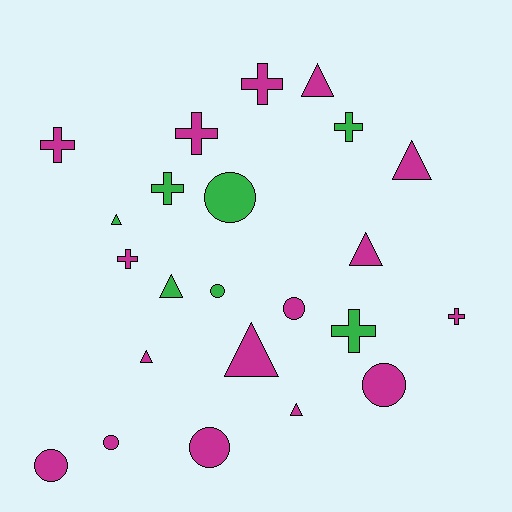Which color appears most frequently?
Magenta, with 16 objects.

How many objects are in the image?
There are 23 objects.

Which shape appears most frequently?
Cross, with 8 objects.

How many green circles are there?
There are 2 green circles.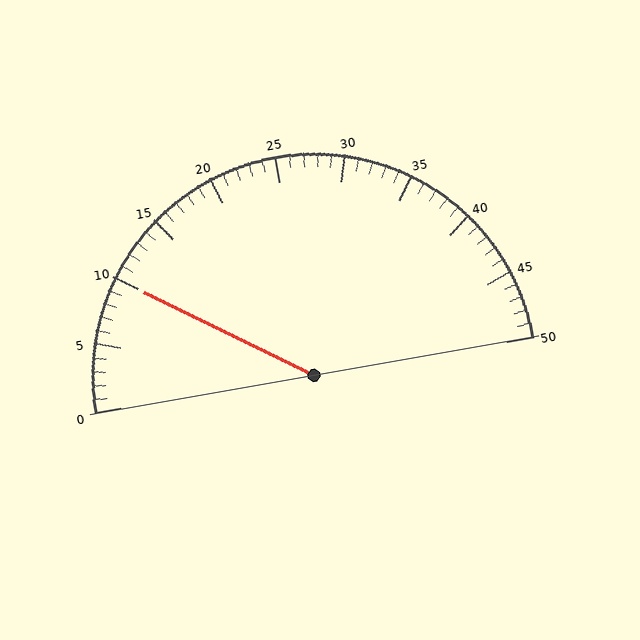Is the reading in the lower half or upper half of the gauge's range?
The reading is in the lower half of the range (0 to 50).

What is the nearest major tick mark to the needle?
The nearest major tick mark is 10.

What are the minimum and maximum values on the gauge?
The gauge ranges from 0 to 50.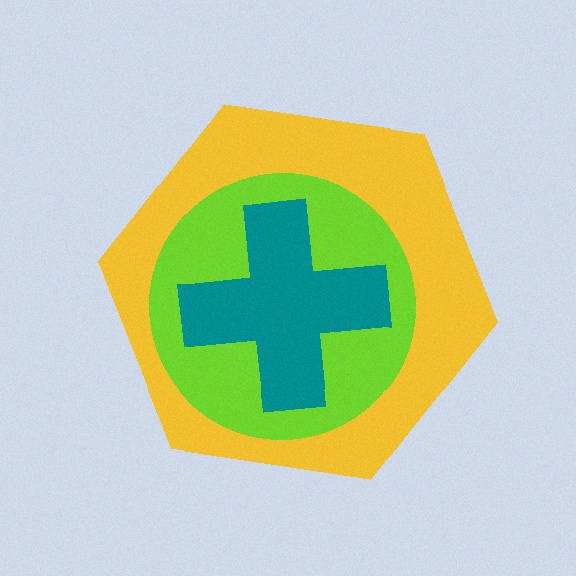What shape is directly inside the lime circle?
The teal cross.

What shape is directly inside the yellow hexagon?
The lime circle.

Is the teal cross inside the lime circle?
Yes.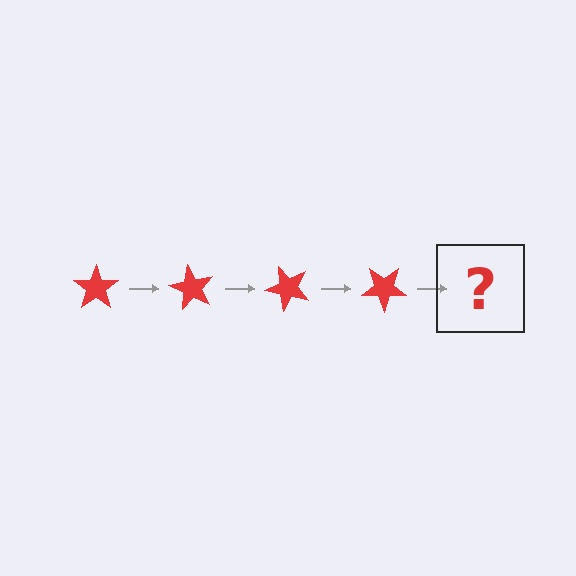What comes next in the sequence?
The next element should be a red star rotated 240 degrees.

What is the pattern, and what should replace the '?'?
The pattern is that the star rotates 60 degrees each step. The '?' should be a red star rotated 240 degrees.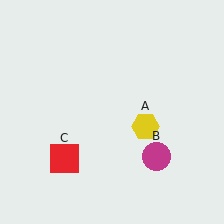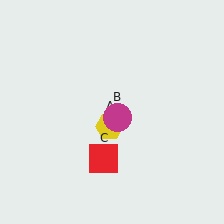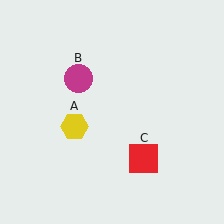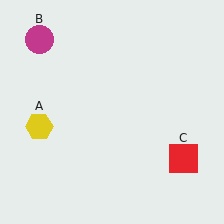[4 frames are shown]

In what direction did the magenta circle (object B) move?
The magenta circle (object B) moved up and to the left.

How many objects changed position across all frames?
3 objects changed position: yellow hexagon (object A), magenta circle (object B), red square (object C).